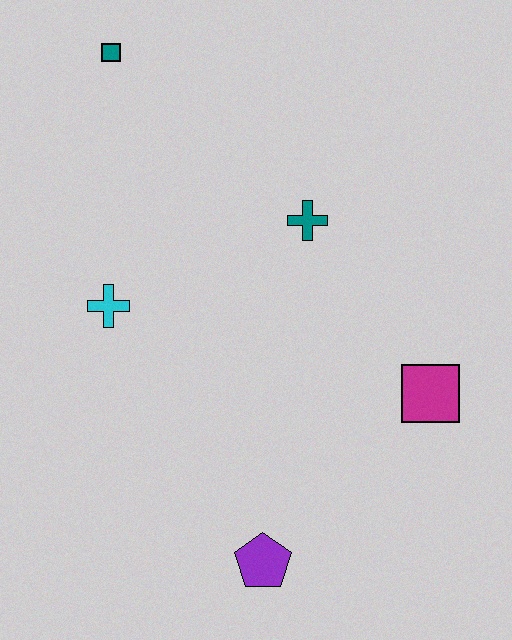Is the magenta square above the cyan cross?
No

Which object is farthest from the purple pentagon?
The teal square is farthest from the purple pentagon.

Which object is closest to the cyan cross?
The teal cross is closest to the cyan cross.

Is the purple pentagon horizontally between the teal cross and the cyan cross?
Yes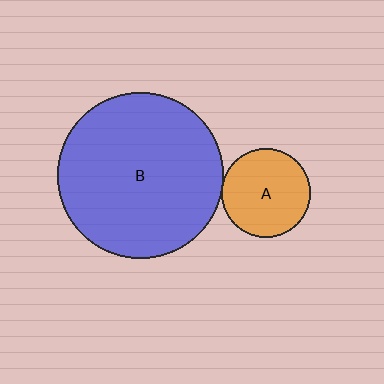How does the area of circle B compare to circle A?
Approximately 3.4 times.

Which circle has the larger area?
Circle B (blue).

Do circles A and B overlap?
Yes.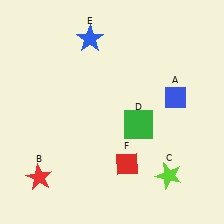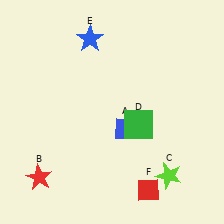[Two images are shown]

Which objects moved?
The objects that moved are: the blue diamond (A), the red diamond (F).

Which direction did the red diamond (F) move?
The red diamond (F) moved down.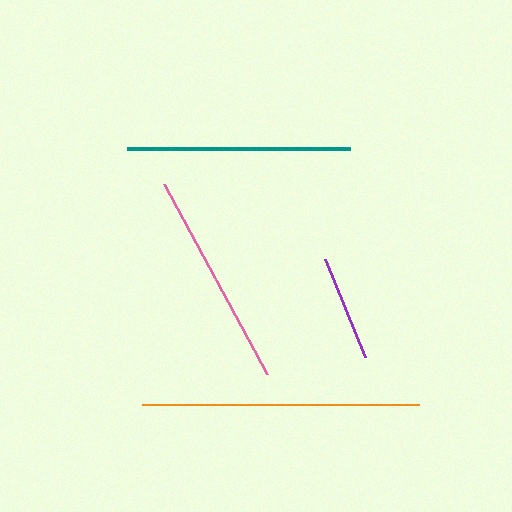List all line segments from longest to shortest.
From longest to shortest: orange, teal, pink, purple.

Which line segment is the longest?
The orange line is the longest at approximately 277 pixels.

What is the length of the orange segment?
The orange segment is approximately 277 pixels long.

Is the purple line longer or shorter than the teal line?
The teal line is longer than the purple line.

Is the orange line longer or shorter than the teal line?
The orange line is longer than the teal line.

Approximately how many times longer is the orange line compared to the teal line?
The orange line is approximately 1.2 times the length of the teal line.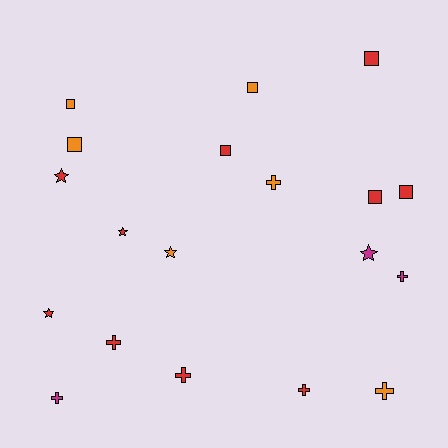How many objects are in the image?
There are 19 objects.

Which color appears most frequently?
Red, with 10 objects.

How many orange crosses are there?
There are 2 orange crosses.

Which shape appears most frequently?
Square, with 7 objects.